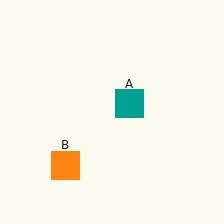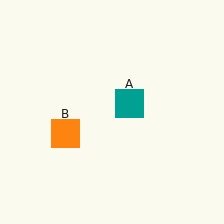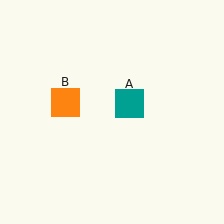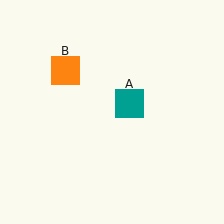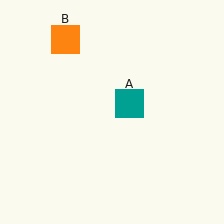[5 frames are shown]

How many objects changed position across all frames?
1 object changed position: orange square (object B).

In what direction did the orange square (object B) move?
The orange square (object B) moved up.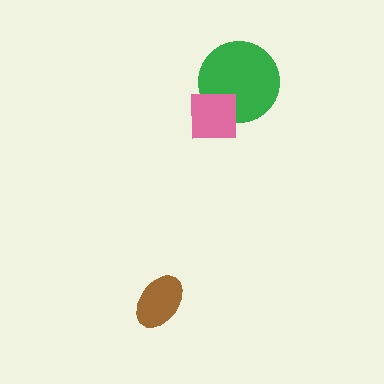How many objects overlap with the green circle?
1 object overlaps with the green circle.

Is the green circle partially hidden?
Yes, it is partially covered by another shape.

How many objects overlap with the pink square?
1 object overlaps with the pink square.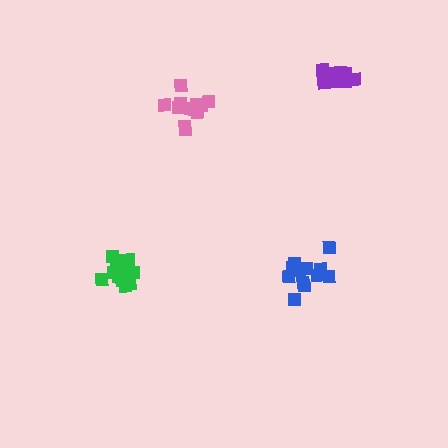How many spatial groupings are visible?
There are 4 spatial groupings.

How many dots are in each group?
Group 1: 12 dots, Group 2: 12 dots, Group 3: 15 dots, Group 4: 11 dots (50 total).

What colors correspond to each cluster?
The clusters are colored: pink, blue, green, purple.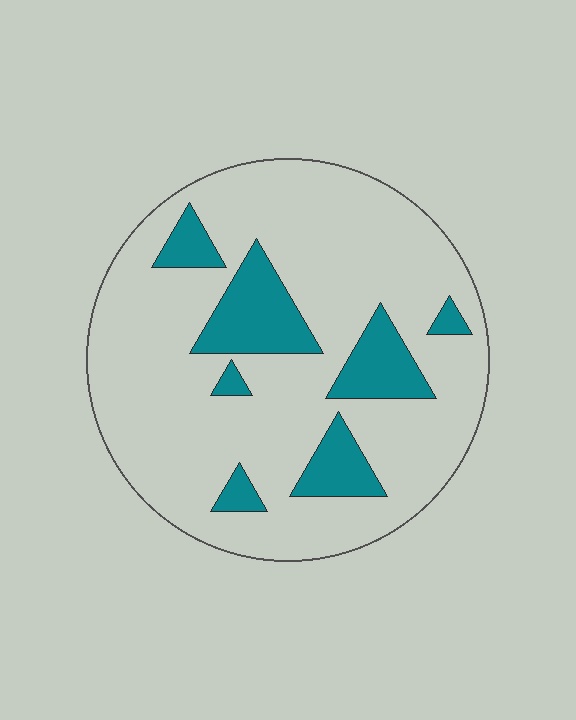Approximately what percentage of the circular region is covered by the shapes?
Approximately 20%.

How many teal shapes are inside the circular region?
7.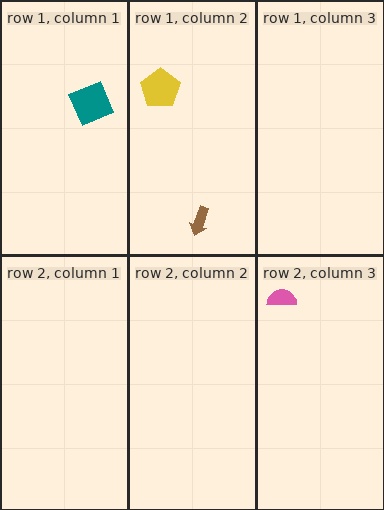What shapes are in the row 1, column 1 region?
The teal square.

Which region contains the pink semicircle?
The row 2, column 3 region.